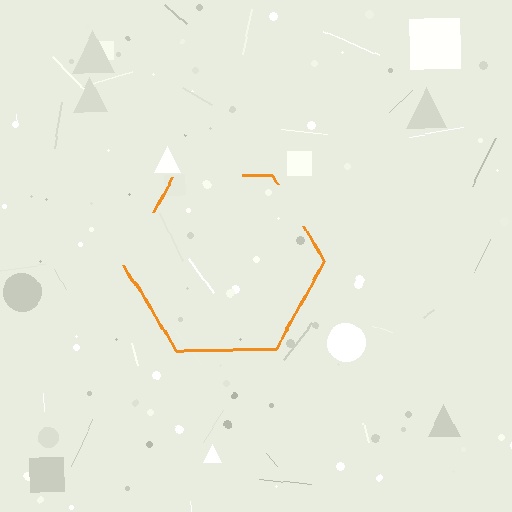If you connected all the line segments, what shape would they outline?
They would outline a hexagon.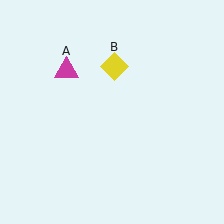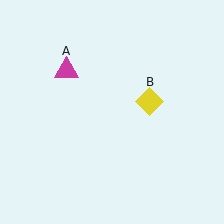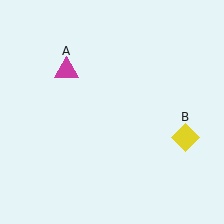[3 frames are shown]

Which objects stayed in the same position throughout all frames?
Magenta triangle (object A) remained stationary.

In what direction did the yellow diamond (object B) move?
The yellow diamond (object B) moved down and to the right.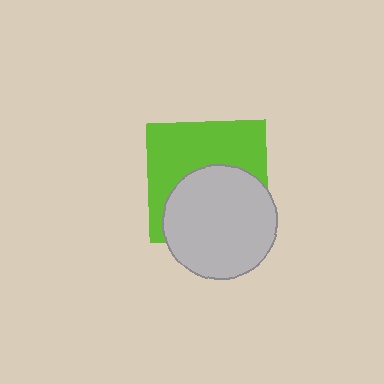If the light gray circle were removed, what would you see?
You would see the complete lime square.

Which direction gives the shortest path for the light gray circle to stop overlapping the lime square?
Moving down gives the shortest separation.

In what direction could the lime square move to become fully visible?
The lime square could move up. That would shift it out from behind the light gray circle entirely.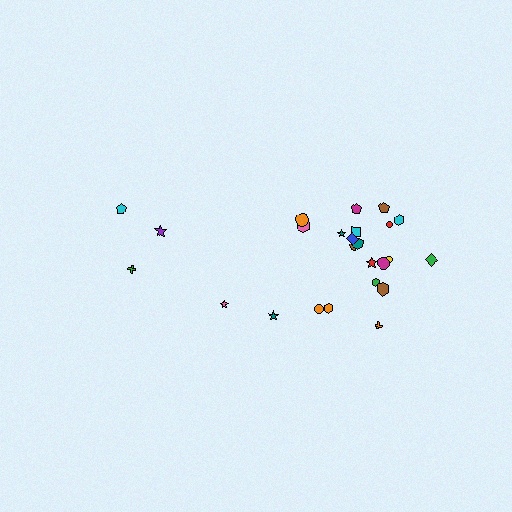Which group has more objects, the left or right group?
The right group.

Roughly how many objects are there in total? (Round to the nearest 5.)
Roughly 25 objects in total.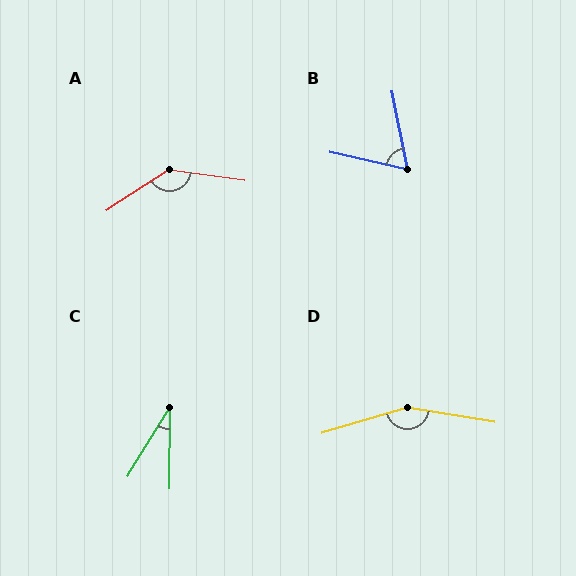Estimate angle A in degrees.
Approximately 139 degrees.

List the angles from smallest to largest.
C (31°), B (66°), A (139°), D (153°).